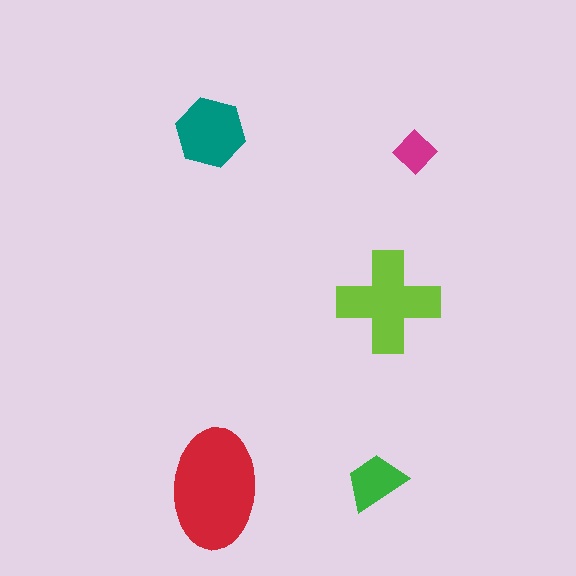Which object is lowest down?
The red ellipse is bottommost.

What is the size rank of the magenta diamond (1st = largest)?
5th.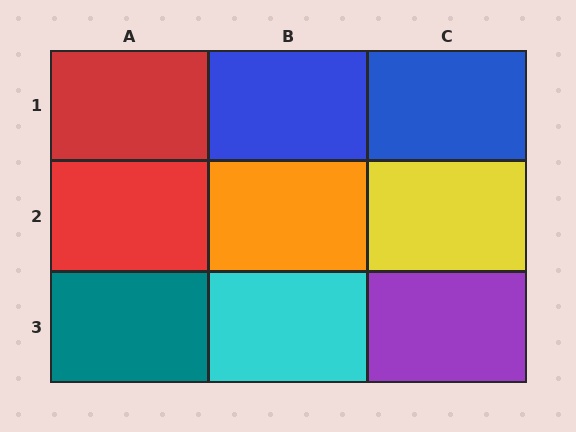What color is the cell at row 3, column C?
Purple.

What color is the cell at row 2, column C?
Yellow.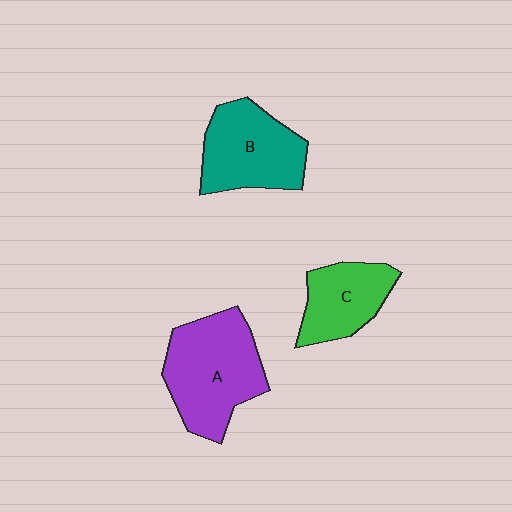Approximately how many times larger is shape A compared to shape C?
Approximately 1.6 times.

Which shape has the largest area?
Shape A (purple).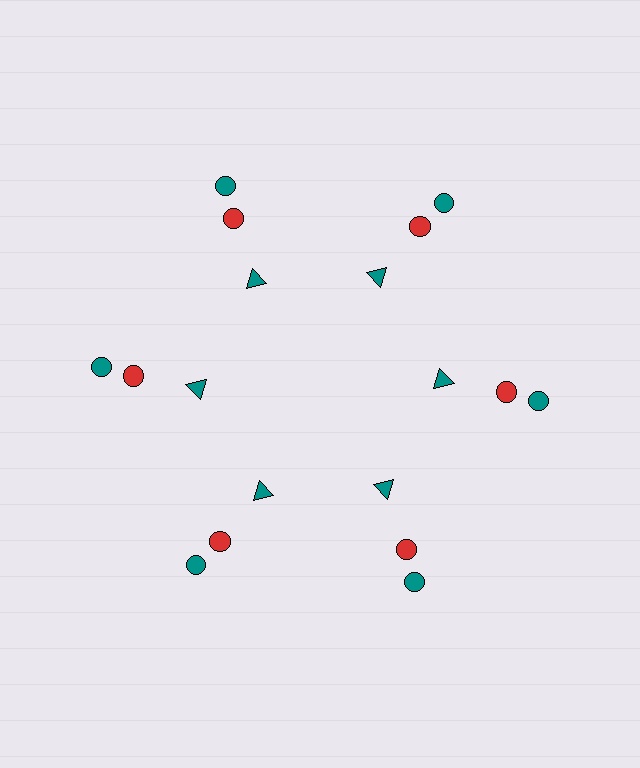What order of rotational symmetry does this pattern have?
This pattern has 6-fold rotational symmetry.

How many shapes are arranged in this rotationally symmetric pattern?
There are 18 shapes, arranged in 6 groups of 3.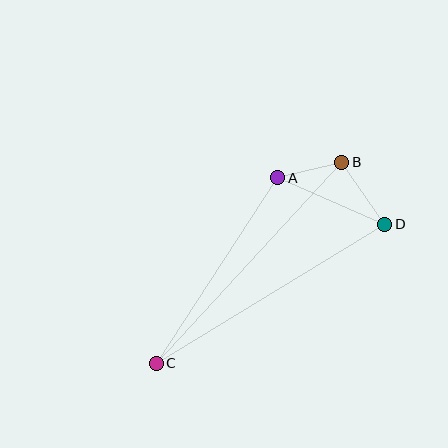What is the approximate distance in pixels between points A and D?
The distance between A and D is approximately 117 pixels.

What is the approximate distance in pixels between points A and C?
The distance between A and C is approximately 222 pixels.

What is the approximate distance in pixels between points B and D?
The distance between B and D is approximately 76 pixels.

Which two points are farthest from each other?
Points B and C are farthest from each other.